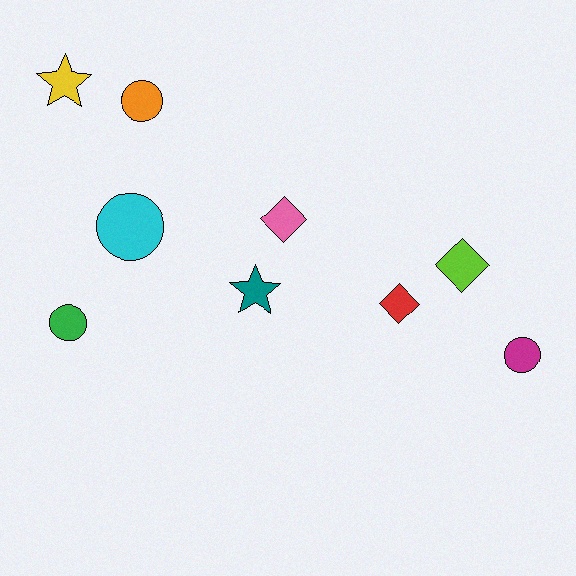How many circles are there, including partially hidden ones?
There are 4 circles.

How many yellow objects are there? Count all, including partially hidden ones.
There is 1 yellow object.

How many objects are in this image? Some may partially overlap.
There are 9 objects.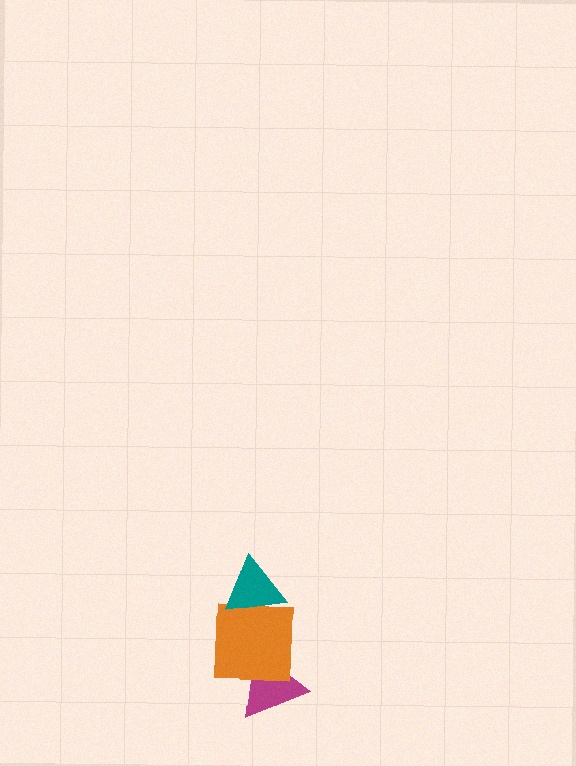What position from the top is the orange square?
The orange square is 2nd from the top.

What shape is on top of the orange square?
The teal triangle is on top of the orange square.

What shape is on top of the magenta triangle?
The orange square is on top of the magenta triangle.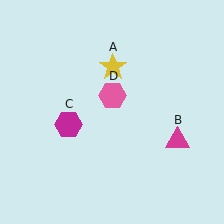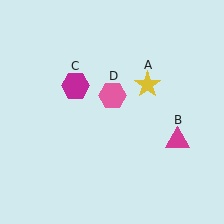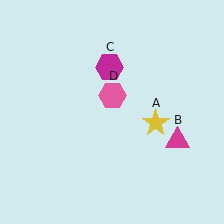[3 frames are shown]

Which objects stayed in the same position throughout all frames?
Magenta triangle (object B) and pink hexagon (object D) remained stationary.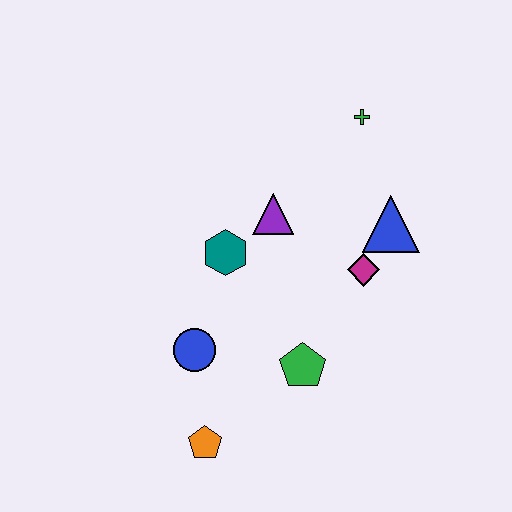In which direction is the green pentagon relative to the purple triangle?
The green pentagon is below the purple triangle.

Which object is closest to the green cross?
The blue triangle is closest to the green cross.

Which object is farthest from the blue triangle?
The orange pentagon is farthest from the blue triangle.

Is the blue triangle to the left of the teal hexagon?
No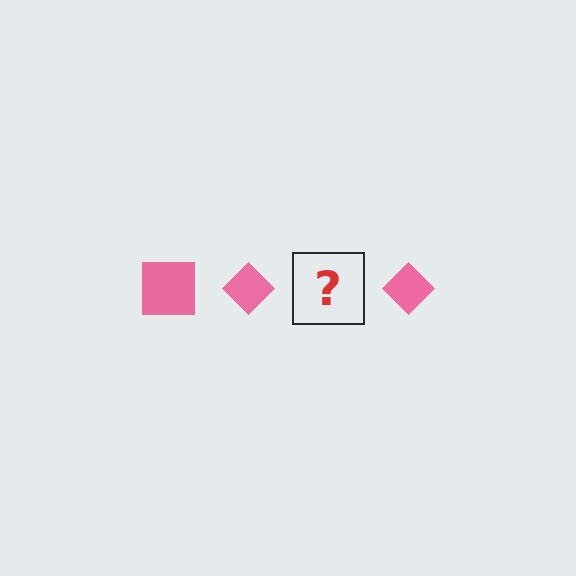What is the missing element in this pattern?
The missing element is a pink square.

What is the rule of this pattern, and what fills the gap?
The rule is that the pattern cycles through square, diamond shapes in pink. The gap should be filled with a pink square.